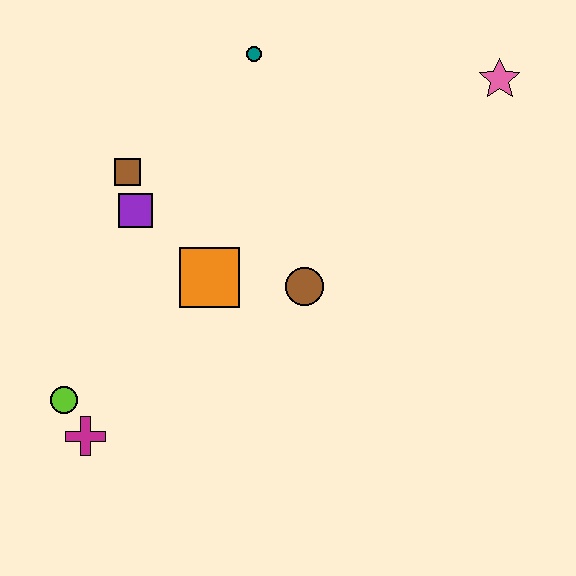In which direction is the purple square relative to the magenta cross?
The purple square is above the magenta cross.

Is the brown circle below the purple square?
Yes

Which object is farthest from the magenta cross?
The pink star is farthest from the magenta cross.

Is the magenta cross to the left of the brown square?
Yes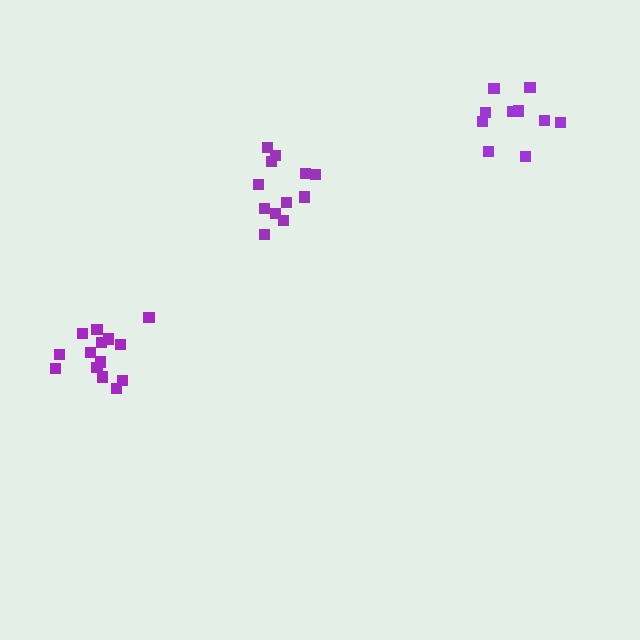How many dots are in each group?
Group 1: 14 dots, Group 2: 10 dots, Group 3: 12 dots (36 total).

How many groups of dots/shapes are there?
There are 3 groups.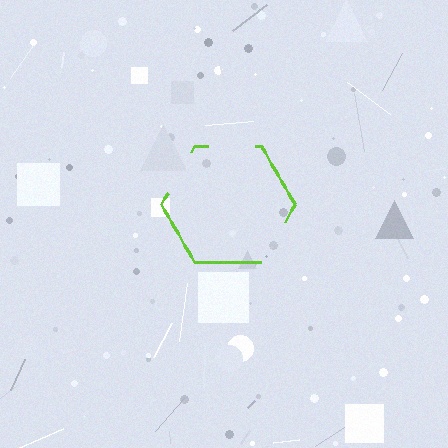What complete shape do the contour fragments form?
The contour fragments form a hexagon.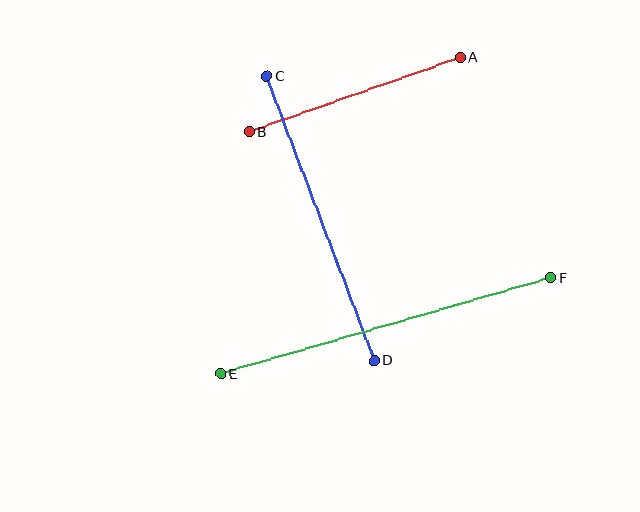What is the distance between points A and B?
The distance is approximately 223 pixels.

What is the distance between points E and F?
The distance is approximately 344 pixels.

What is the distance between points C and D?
The distance is approximately 304 pixels.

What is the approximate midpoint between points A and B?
The midpoint is at approximately (355, 95) pixels.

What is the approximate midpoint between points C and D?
The midpoint is at approximately (320, 219) pixels.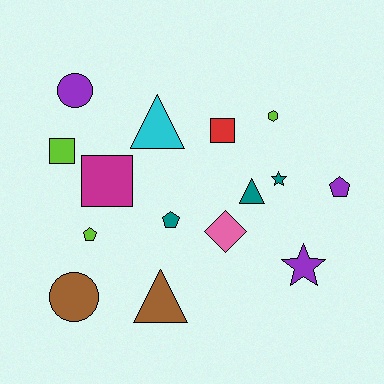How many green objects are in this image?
There are no green objects.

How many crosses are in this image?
There are no crosses.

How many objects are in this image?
There are 15 objects.